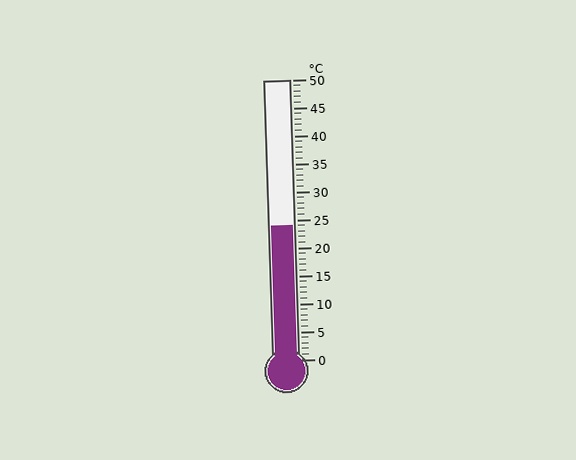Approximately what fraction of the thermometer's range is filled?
The thermometer is filled to approximately 50% of its range.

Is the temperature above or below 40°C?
The temperature is below 40°C.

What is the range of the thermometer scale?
The thermometer scale ranges from 0°C to 50°C.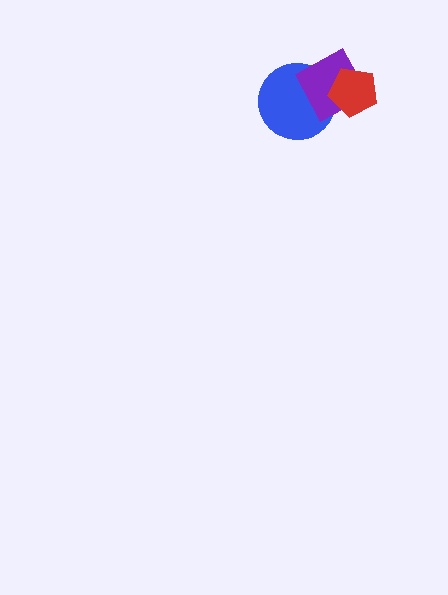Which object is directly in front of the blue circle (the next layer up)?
The purple diamond is directly in front of the blue circle.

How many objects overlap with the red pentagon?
2 objects overlap with the red pentagon.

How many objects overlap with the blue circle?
2 objects overlap with the blue circle.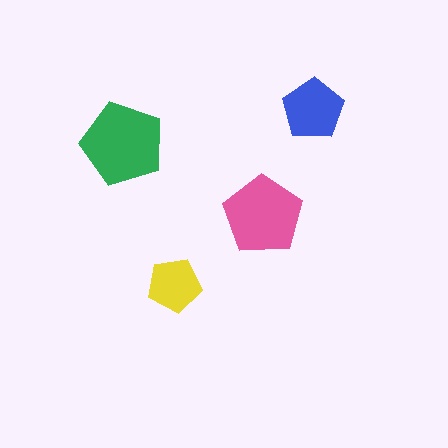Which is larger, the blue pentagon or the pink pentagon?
The pink one.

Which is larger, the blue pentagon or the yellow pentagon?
The blue one.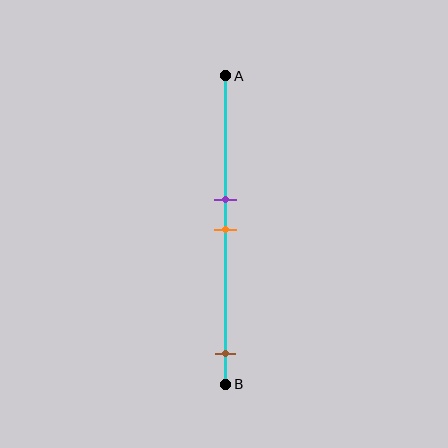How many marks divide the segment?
There are 3 marks dividing the segment.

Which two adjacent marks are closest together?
The purple and orange marks are the closest adjacent pair.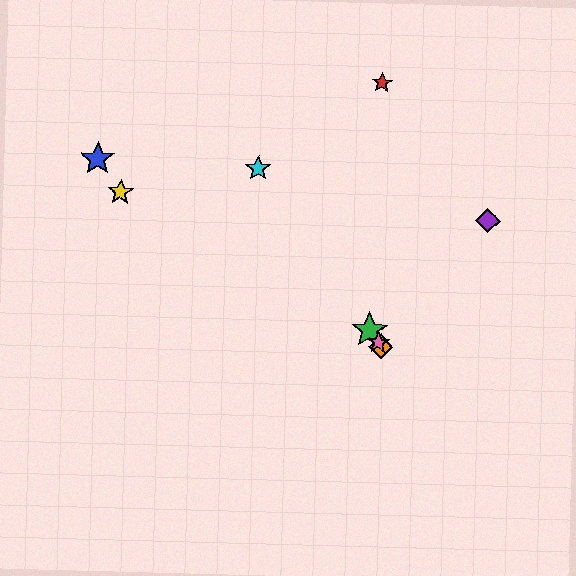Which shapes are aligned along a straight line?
The green star, the orange diamond, the cyan star, the pink star are aligned along a straight line.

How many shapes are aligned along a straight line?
4 shapes (the green star, the orange diamond, the cyan star, the pink star) are aligned along a straight line.